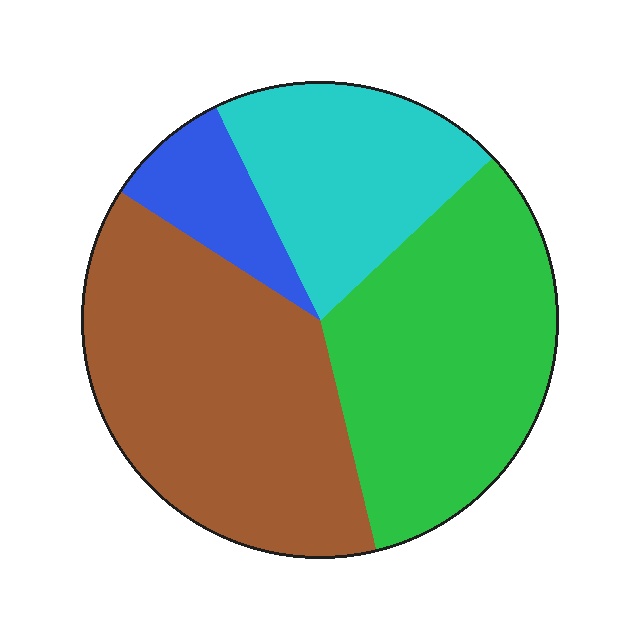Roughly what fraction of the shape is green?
Green covers 33% of the shape.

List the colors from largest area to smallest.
From largest to smallest: brown, green, cyan, blue.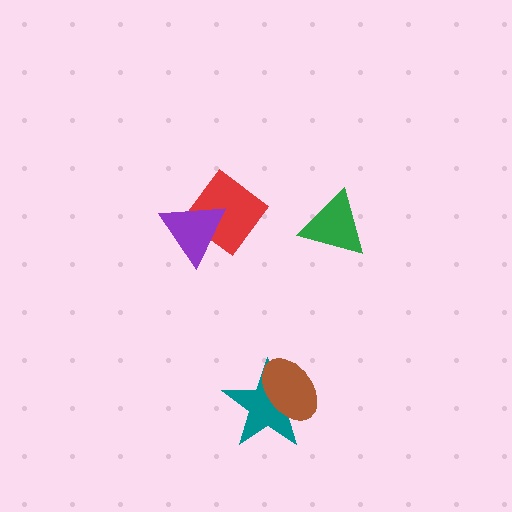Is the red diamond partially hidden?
Yes, it is partially covered by another shape.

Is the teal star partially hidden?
Yes, it is partially covered by another shape.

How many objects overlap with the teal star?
1 object overlaps with the teal star.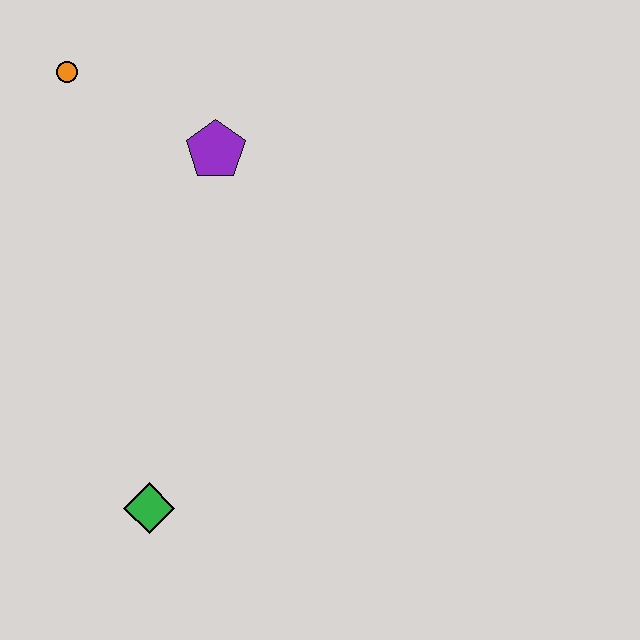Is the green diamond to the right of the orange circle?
Yes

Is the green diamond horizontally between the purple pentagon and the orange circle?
Yes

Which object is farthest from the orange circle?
The green diamond is farthest from the orange circle.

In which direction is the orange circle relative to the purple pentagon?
The orange circle is to the left of the purple pentagon.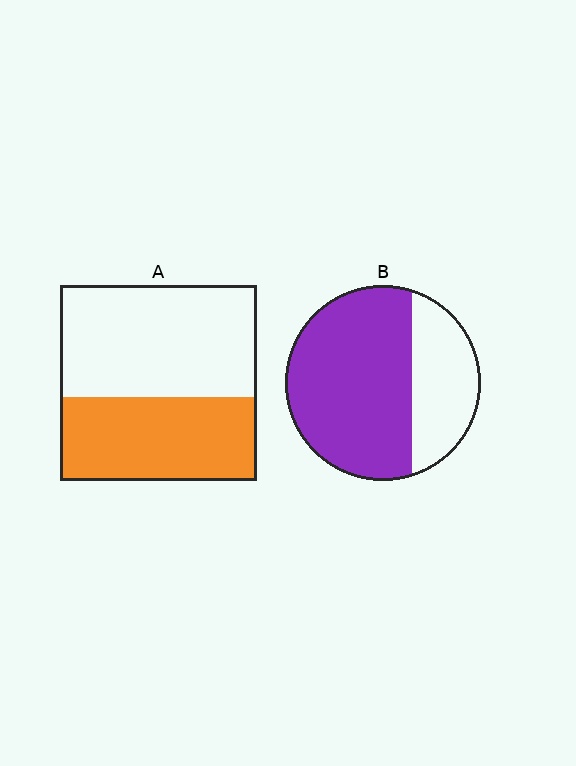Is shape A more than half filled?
No.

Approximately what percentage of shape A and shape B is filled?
A is approximately 45% and B is approximately 70%.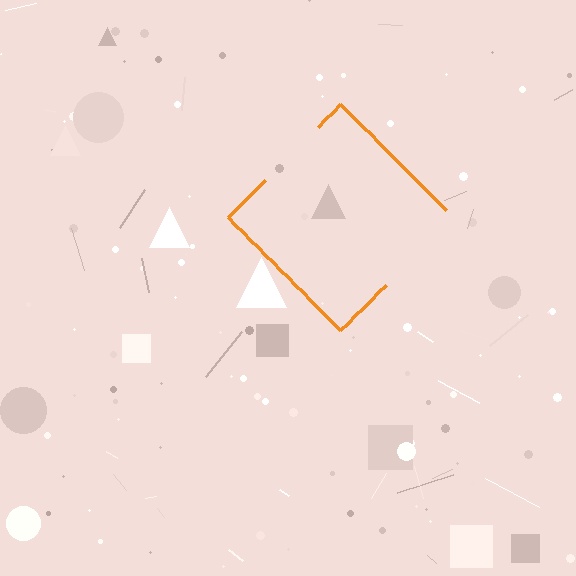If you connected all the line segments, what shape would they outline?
They would outline a diamond.